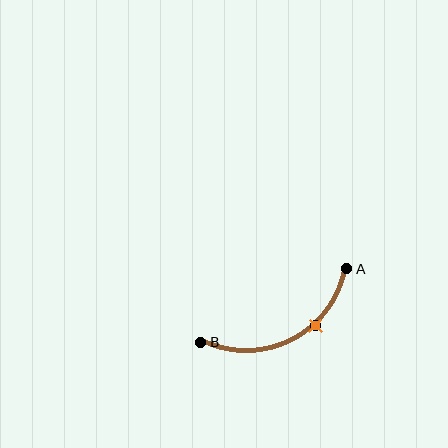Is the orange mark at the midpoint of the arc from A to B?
No. The orange mark lies on the arc but is closer to endpoint A. The arc midpoint would be at the point on the curve equidistant along the arc from both A and B.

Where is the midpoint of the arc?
The arc midpoint is the point on the curve farthest from the straight line joining A and B. It sits below that line.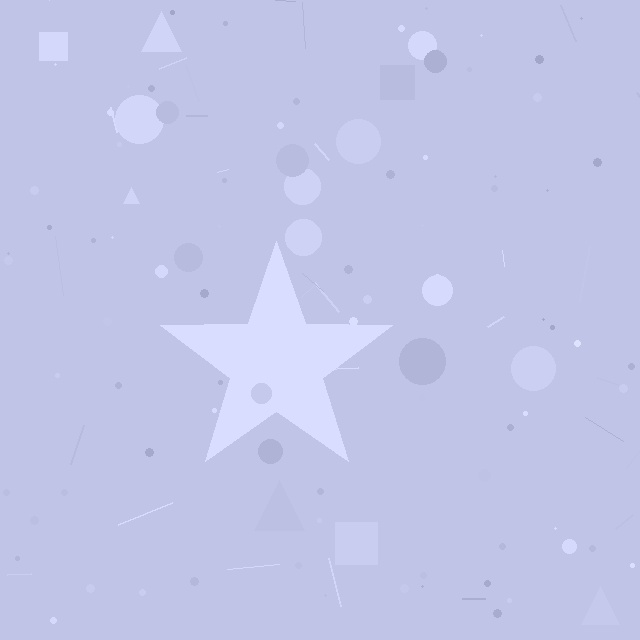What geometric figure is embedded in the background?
A star is embedded in the background.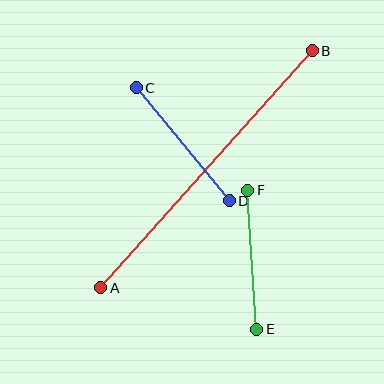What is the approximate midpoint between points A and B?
The midpoint is at approximately (206, 169) pixels.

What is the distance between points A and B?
The distance is approximately 318 pixels.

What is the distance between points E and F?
The distance is approximately 139 pixels.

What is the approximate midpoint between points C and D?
The midpoint is at approximately (183, 144) pixels.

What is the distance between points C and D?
The distance is approximately 146 pixels.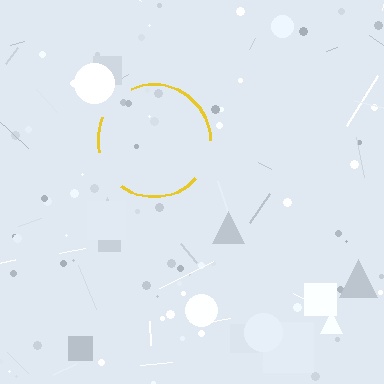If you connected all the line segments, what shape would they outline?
They would outline a circle.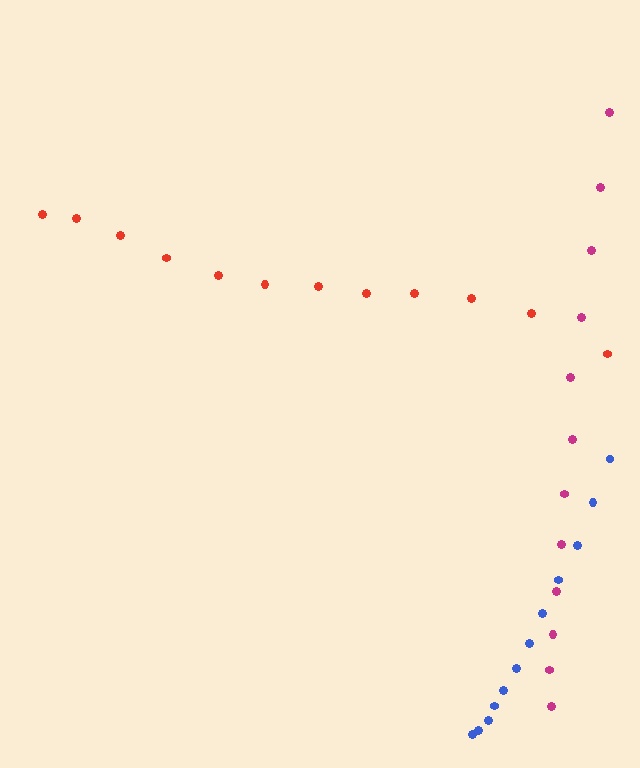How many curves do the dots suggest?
There are 3 distinct paths.